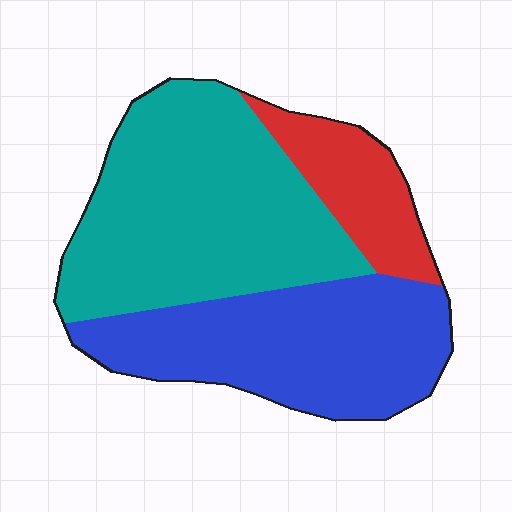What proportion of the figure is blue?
Blue takes up between a third and a half of the figure.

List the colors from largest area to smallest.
From largest to smallest: teal, blue, red.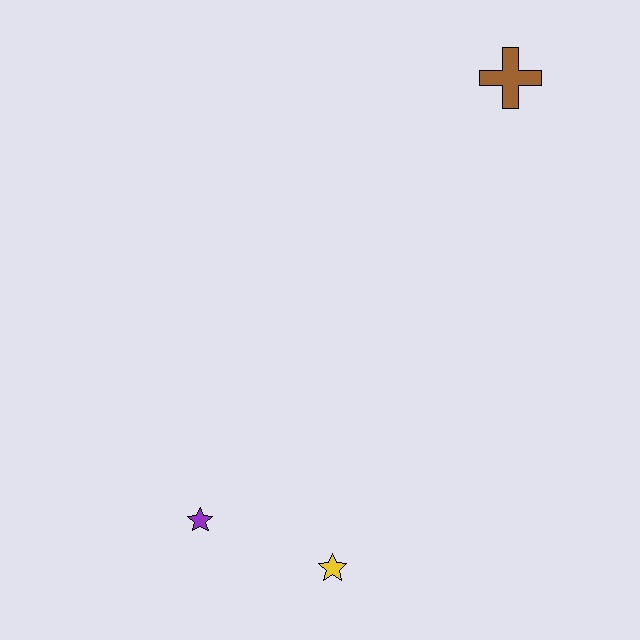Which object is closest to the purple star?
The yellow star is closest to the purple star.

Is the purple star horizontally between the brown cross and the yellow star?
No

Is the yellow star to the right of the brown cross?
No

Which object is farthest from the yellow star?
The brown cross is farthest from the yellow star.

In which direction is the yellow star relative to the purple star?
The yellow star is to the right of the purple star.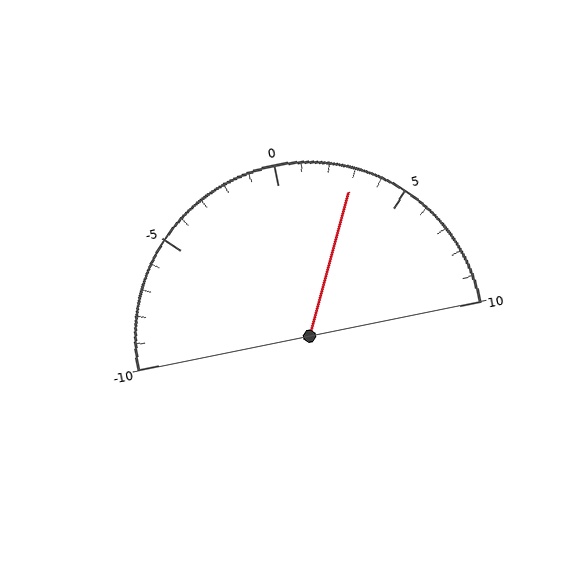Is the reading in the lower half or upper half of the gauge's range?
The reading is in the upper half of the range (-10 to 10).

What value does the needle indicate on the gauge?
The needle indicates approximately 3.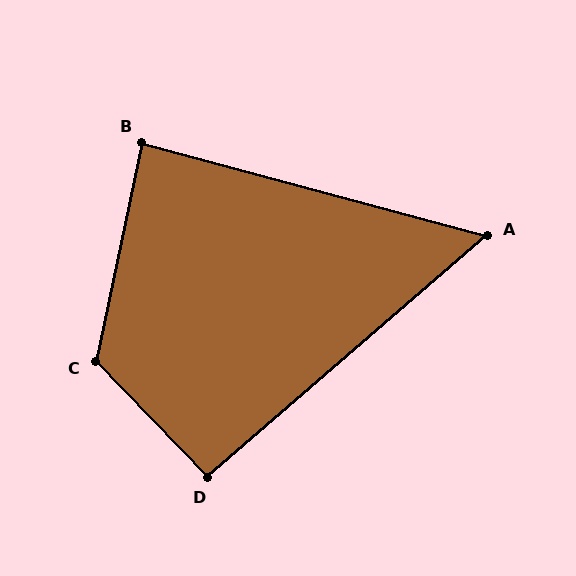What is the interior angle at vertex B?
Approximately 87 degrees (approximately right).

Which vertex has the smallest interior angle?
A, at approximately 56 degrees.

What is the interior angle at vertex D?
Approximately 93 degrees (approximately right).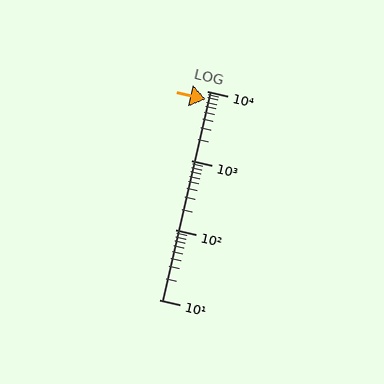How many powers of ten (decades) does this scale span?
The scale spans 3 decades, from 10 to 10000.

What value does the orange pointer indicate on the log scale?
The pointer indicates approximately 7600.